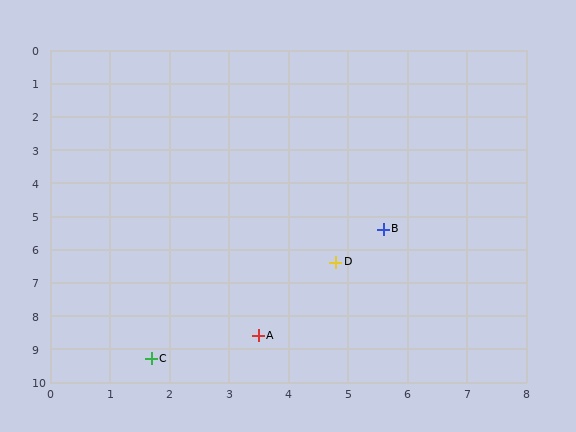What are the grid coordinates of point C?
Point C is at approximately (1.7, 9.3).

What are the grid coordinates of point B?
Point B is at approximately (5.6, 5.4).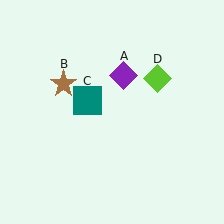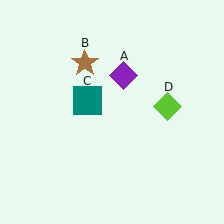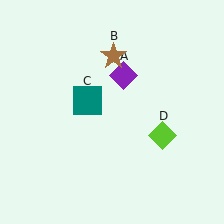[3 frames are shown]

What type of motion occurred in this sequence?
The brown star (object B), lime diamond (object D) rotated clockwise around the center of the scene.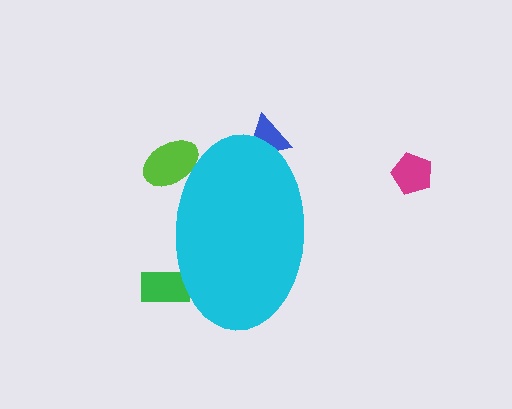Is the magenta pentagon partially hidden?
No, the magenta pentagon is fully visible.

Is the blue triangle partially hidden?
Yes, the blue triangle is partially hidden behind the cyan ellipse.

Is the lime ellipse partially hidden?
Yes, the lime ellipse is partially hidden behind the cyan ellipse.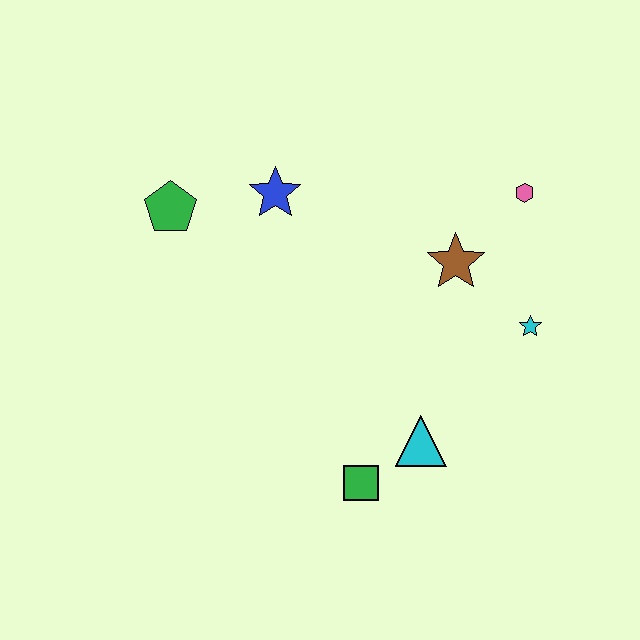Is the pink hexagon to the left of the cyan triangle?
No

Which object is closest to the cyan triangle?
The green square is closest to the cyan triangle.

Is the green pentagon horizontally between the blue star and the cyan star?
No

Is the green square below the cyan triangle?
Yes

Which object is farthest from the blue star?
The green square is farthest from the blue star.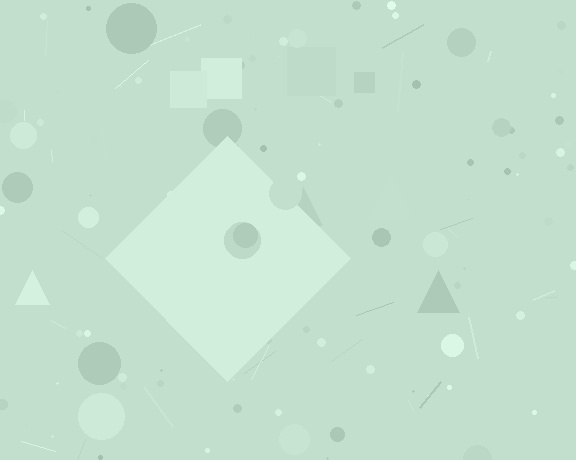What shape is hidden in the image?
A diamond is hidden in the image.